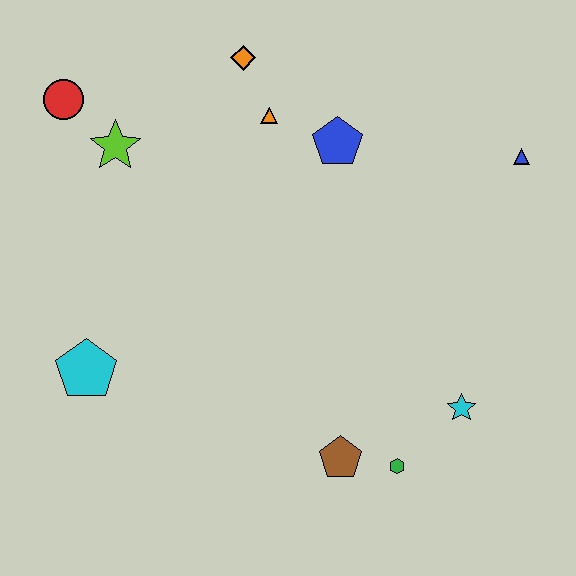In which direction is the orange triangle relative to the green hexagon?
The orange triangle is above the green hexagon.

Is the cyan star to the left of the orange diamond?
No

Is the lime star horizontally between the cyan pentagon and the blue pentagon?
Yes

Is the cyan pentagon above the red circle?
No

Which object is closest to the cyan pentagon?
The lime star is closest to the cyan pentagon.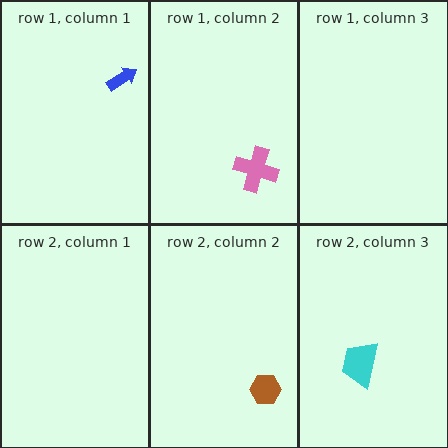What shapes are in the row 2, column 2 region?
The brown hexagon.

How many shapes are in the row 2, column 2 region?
1.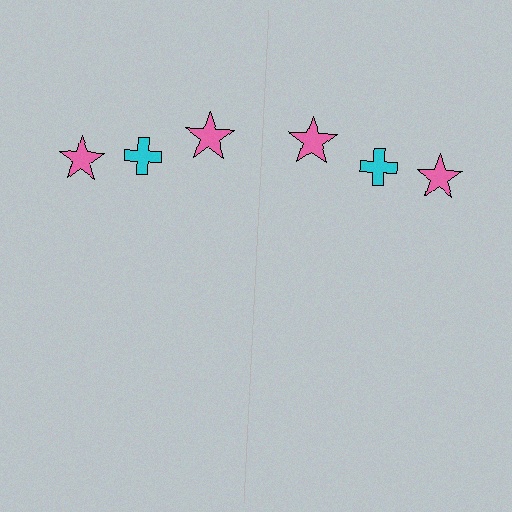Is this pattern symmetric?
Yes, this pattern has bilateral (reflection) symmetry.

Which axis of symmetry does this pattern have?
The pattern has a vertical axis of symmetry running through the center of the image.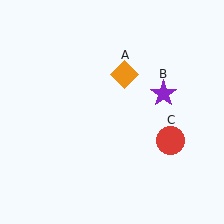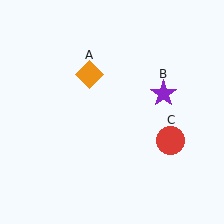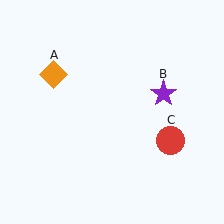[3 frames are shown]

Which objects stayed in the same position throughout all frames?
Purple star (object B) and red circle (object C) remained stationary.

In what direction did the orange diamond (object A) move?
The orange diamond (object A) moved left.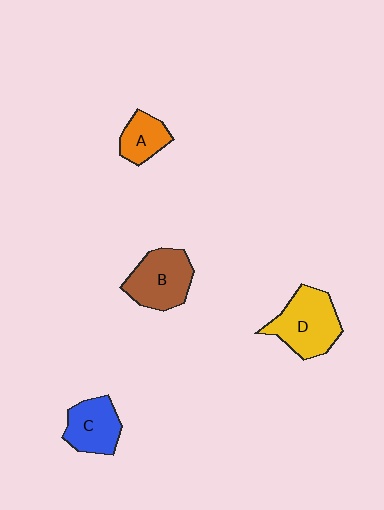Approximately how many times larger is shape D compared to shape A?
Approximately 1.9 times.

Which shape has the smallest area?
Shape A (orange).